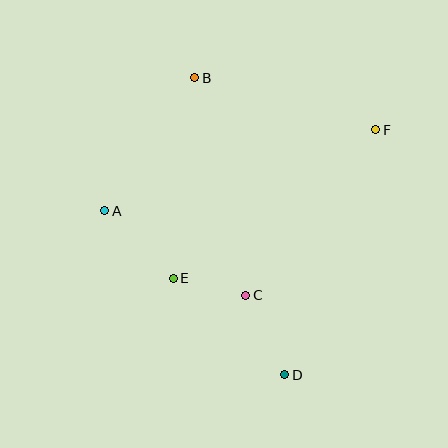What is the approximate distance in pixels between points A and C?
The distance between A and C is approximately 164 pixels.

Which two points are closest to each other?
Points C and E are closest to each other.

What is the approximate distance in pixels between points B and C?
The distance between B and C is approximately 223 pixels.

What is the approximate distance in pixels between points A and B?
The distance between A and B is approximately 161 pixels.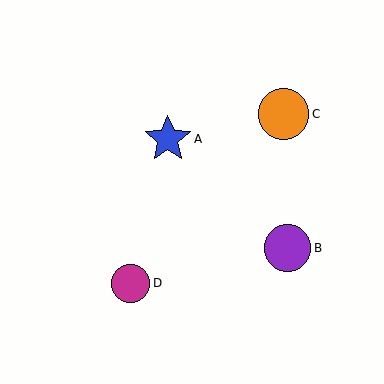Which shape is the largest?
The orange circle (labeled C) is the largest.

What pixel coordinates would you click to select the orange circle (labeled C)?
Click at (284, 114) to select the orange circle C.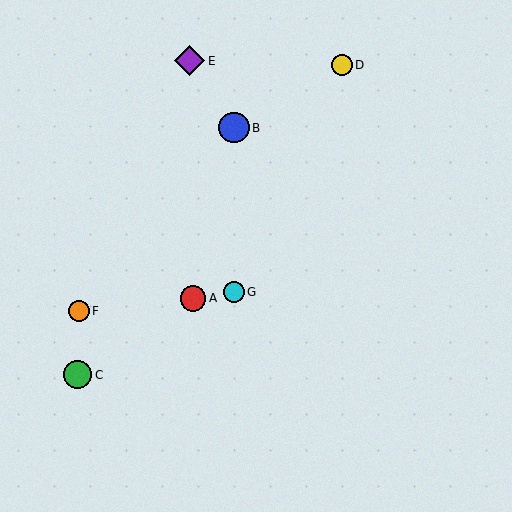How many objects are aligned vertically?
2 objects (B, G) are aligned vertically.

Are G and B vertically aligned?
Yes, both are at x≈234.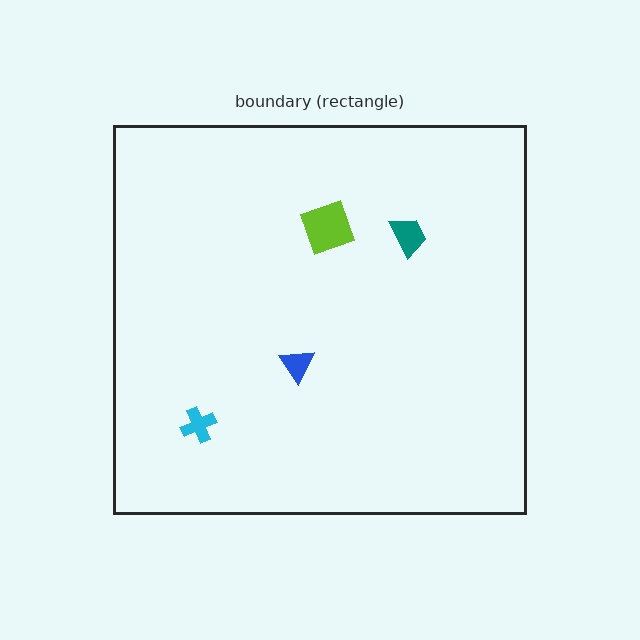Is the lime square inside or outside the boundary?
Inside.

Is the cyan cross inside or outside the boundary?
Inside.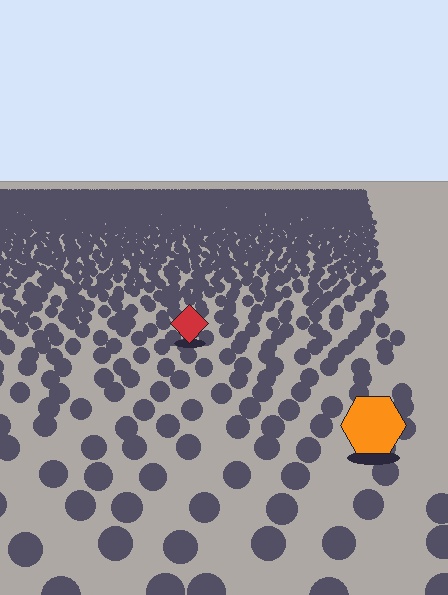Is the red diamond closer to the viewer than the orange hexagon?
No. The orange hexagon is closer — you can tell from the texture gradient: the ground texture is coarser near it.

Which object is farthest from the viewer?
The red diamond is farthest from the viewer. It appears smaller and the ground texture around it is denser.